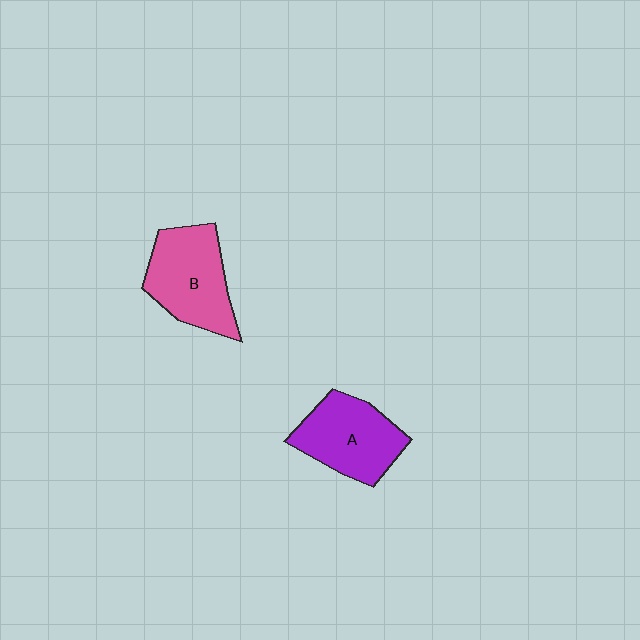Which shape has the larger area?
Shape B (pink).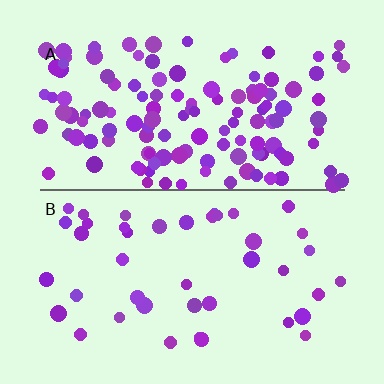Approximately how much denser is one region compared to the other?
Approximately 2.9× — region A over region B.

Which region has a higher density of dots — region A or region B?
A (the top).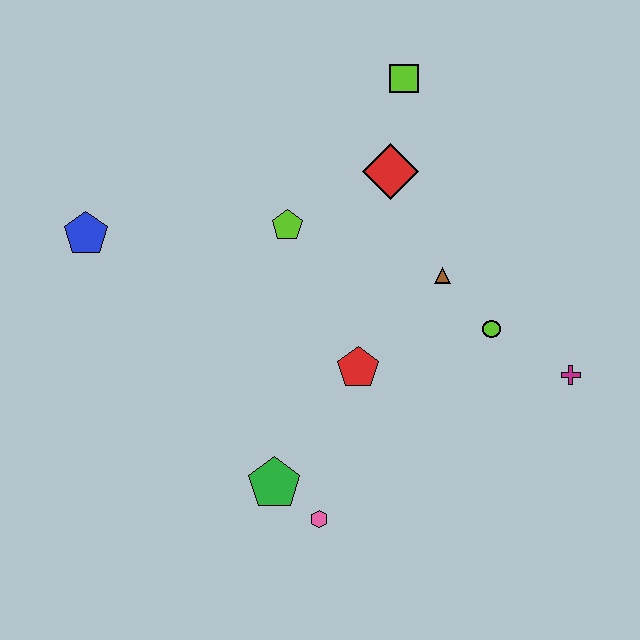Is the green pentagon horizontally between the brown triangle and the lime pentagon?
No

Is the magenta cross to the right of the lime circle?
Yes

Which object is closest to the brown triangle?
The lime circle is closest to the brown triangle.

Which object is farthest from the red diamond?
The pink hexagon is farthest from the red diamond.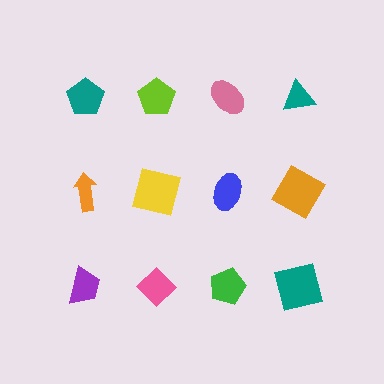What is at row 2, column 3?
A blue ellipse.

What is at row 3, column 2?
A pink diamond.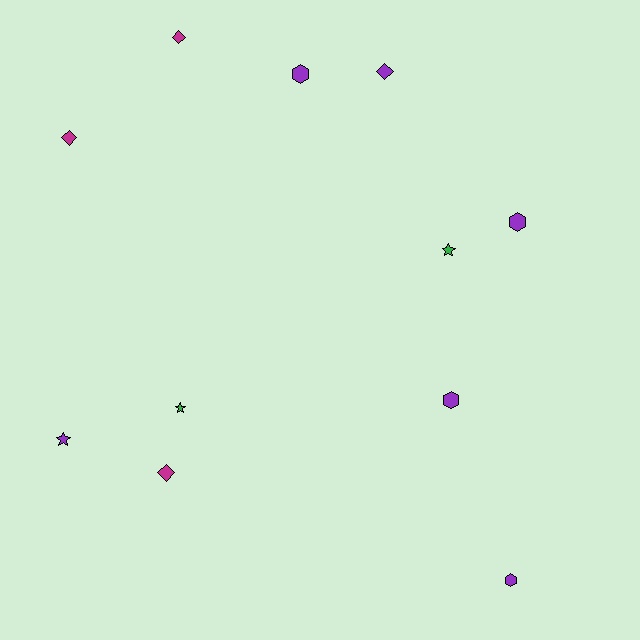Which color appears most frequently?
Purple, with 6 objects.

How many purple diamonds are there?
There is 1 purple diamond.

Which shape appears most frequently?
Diamond, with 4 objects.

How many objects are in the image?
There are 11 objects.